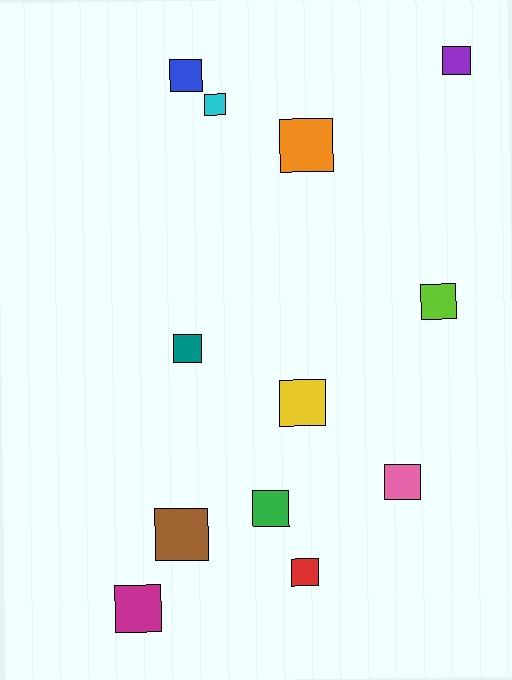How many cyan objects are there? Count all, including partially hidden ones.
There is 1 cyan object.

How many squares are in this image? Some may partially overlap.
There are 12 squares.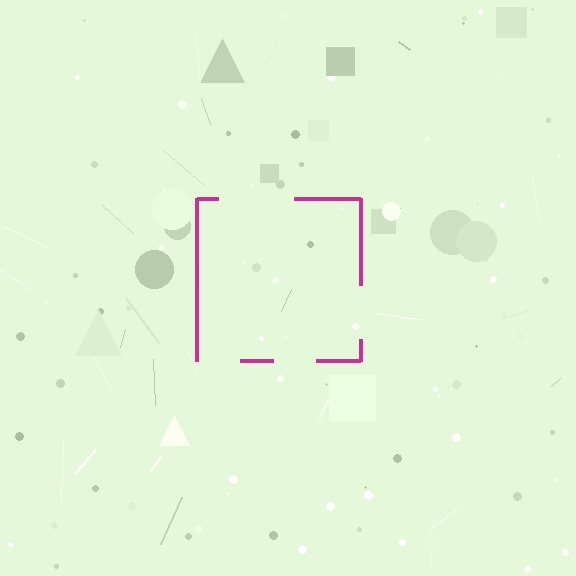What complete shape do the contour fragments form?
The contour fragments form a square.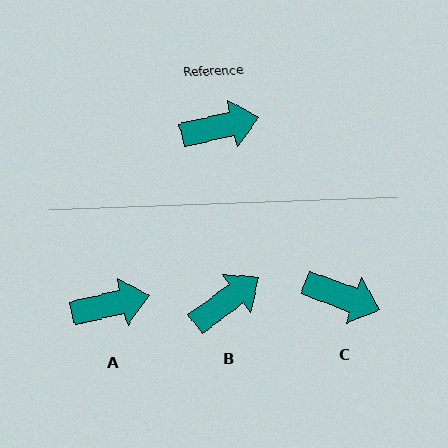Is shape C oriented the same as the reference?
No, it is off by about 33 degrees.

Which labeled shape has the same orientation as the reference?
A.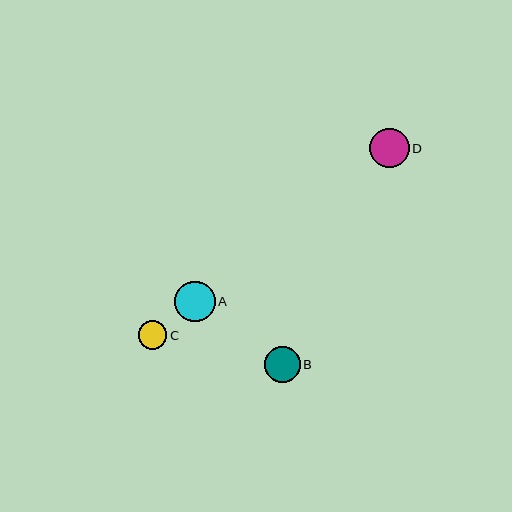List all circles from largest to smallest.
From largest to smallest: A, D, B, C.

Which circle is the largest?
Circle A is the largest with a size of approximately 41 pixels.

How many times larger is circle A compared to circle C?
Circle A is approximately 1.4 times the size of circle C.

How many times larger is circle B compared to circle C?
Circle B is approximately 1.2 times the size of circle C.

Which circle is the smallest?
Circle C is the smallest with a size of approximately 29 pixels.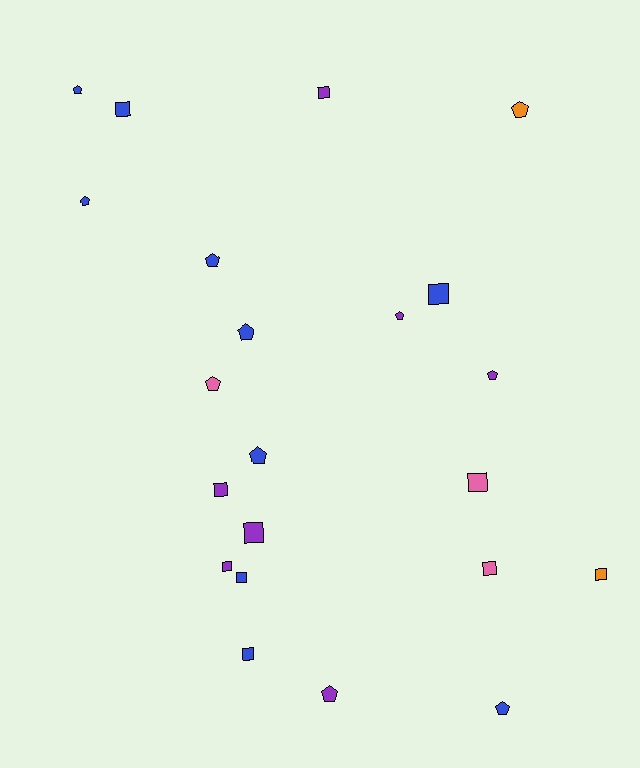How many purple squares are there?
There are 4 purple squares.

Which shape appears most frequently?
Square, with 11 objects.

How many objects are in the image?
There are 22 objects.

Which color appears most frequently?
Blue, with 10 objects.